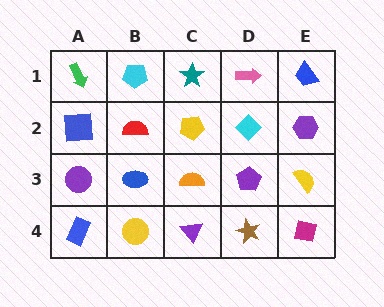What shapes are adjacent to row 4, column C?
An orange semicircle (row 3, column C), a yellow circle (row 4, column B), a brown star (row 4, column D).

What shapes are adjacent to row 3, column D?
A cyan diamond (row 2, column D), a brown star (row 4, column D), an orange semicircle (row 3, column C), a yellow semicircle (row 3, column E).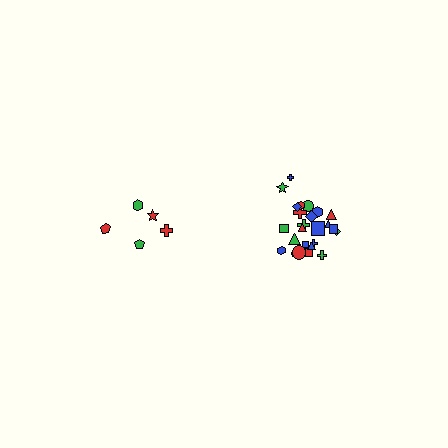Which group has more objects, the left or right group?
The right group.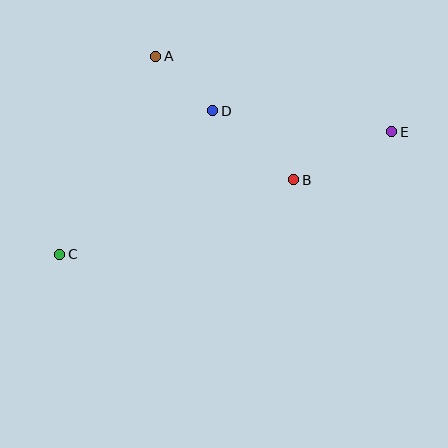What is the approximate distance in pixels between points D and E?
The distance between D and E is approximately 180 pixels.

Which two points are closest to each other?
Points A and D are closest to each other.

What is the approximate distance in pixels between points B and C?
The distance between B and C is approximately 245 pixels.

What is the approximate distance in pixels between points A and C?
The distance between A and C is approximately 220 pixels.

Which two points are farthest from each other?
Points C and E are farthest from each other.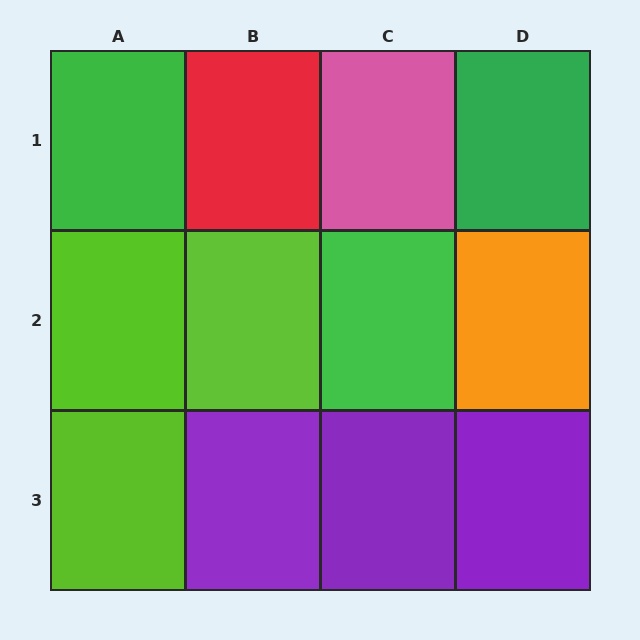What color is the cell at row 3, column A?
Lime.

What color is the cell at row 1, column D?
Green.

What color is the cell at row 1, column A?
Green.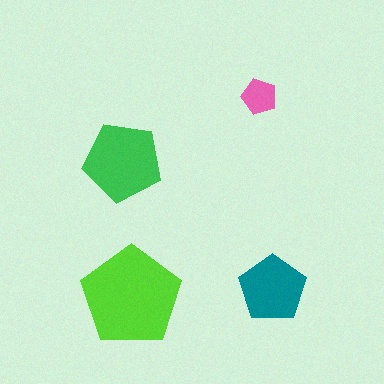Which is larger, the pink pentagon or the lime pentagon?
The lime one.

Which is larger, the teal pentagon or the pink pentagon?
The teal one.